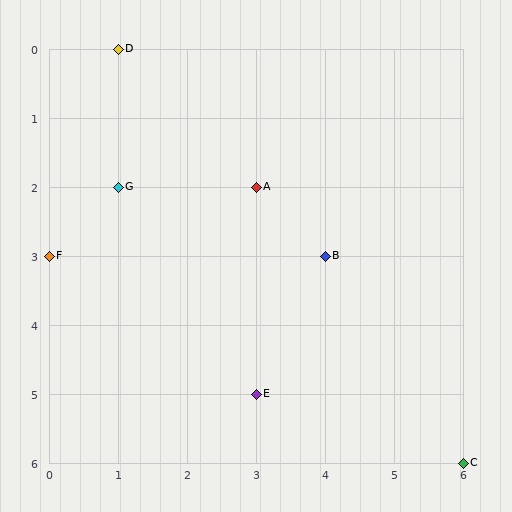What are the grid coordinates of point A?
Point A is at grid coordinates (3, 2).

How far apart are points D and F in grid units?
Points D and F are 1 column and 3 rows apart (about 3.2 grid units diagonally).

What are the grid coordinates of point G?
Point G is at grid coordinates (1, 2).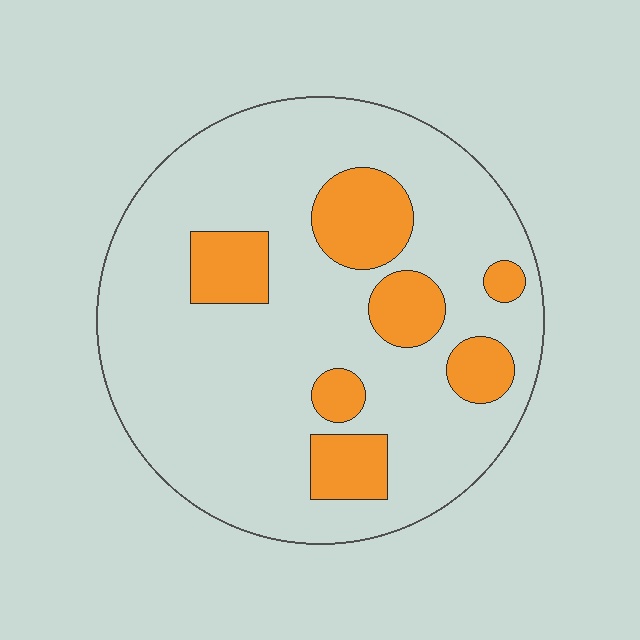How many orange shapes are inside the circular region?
7.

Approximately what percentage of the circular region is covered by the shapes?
Approximately 20%.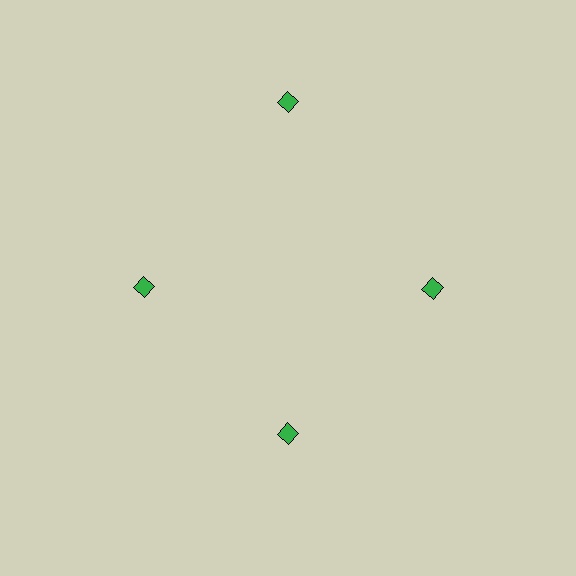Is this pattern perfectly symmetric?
No. The 4 green diamonds are arranged in a ring, but one element near the 12 o'clock position is pushed outward from the center, breaking the 4-fold rotational symmetry.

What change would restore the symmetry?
The symmetry would be restored by moving it inward, back onto the ring so that all 4 diamonds sit at equal angles and equal distance from the center.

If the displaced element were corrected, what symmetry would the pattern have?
It would have 4-fold rotational symmetry — the pattern would map onto itself every 90 degrees.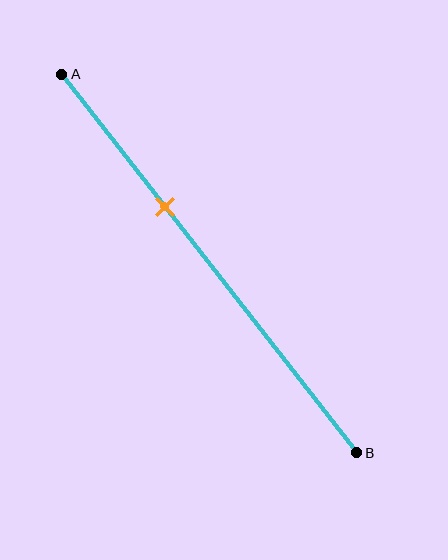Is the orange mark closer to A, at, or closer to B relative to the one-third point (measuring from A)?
The orange mark is approximately at the one-third point of segment AB.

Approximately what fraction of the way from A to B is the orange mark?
The orange mark is approximately 35% of the way from A to B.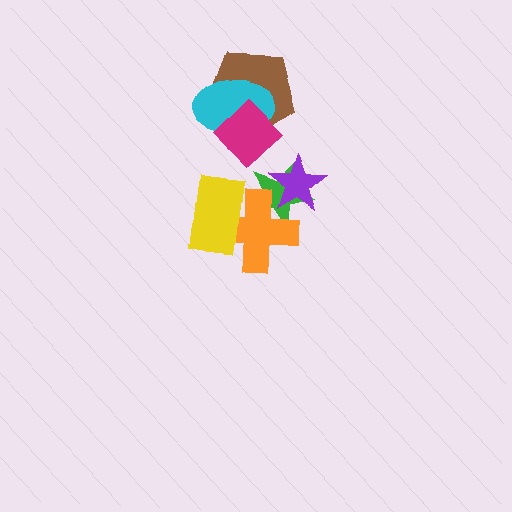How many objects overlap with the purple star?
2 objects overlap with the purple star.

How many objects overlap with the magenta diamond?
2 objects overlap with the magenta diamond.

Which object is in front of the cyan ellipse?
The magenta diamond is in front of the cyan ellipse.